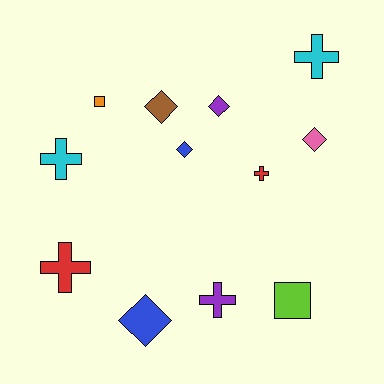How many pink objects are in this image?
There is 1 pink object.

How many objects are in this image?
There are 12 objects.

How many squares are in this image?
There are 2 squares.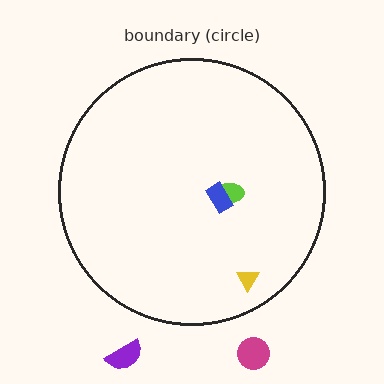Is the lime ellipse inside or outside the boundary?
Inside.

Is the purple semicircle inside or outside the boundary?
Outside.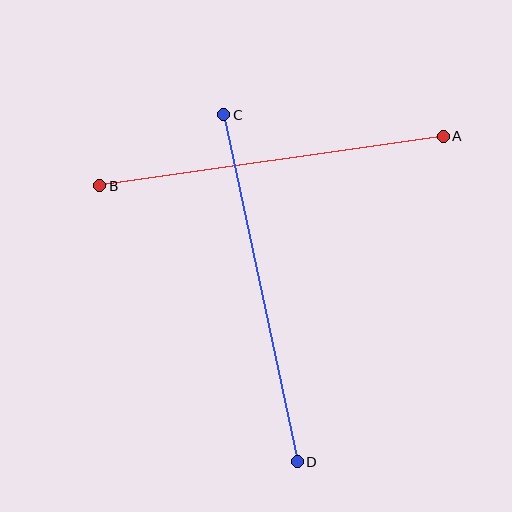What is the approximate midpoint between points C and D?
The midpoint is at approximately (260, 288) pixels.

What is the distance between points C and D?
The distance is approximately 355 pixels.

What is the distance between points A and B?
The distance is approximately 347 pixels.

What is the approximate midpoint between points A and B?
The midpoint is at approximately (272, 161) pixels.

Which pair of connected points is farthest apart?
Points C and D are farthest apart.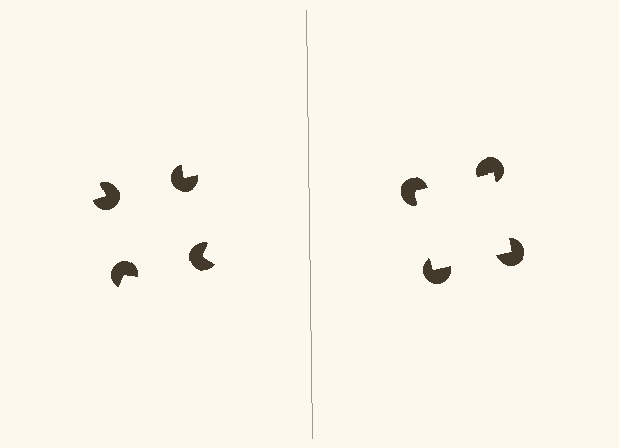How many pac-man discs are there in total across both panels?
8 — 4 on each side.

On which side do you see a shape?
An illusory square appears on the right side. On the left side the wedge cuts are rotated, so no coherent shape forms.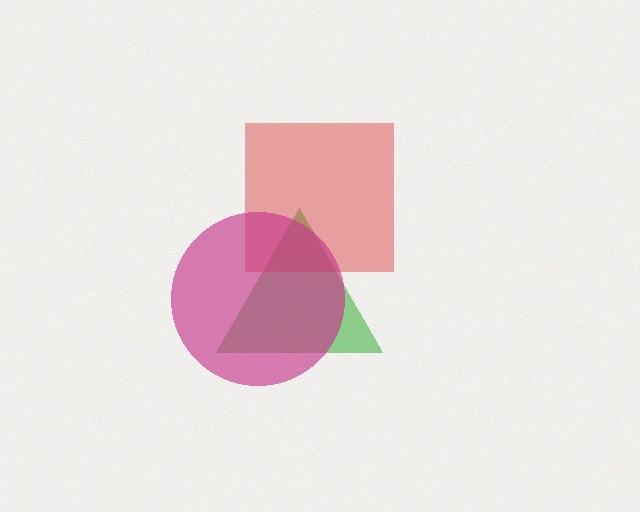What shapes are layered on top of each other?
The layered shapes are: a green triangle, a red square, a magenta circle.